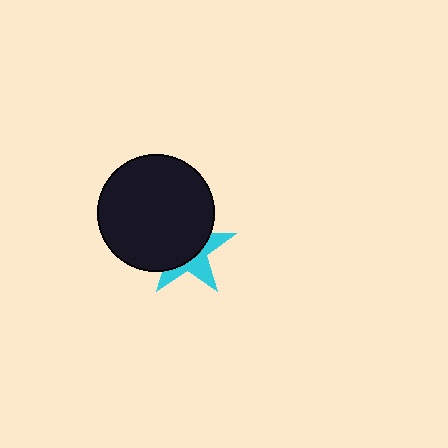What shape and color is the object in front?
The object in front is a black circle.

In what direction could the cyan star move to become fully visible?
The cyan star could move toward the lower-right. That would shift it out from behind the black circle entirely.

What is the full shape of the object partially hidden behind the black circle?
The partially hidden object is a cyan star.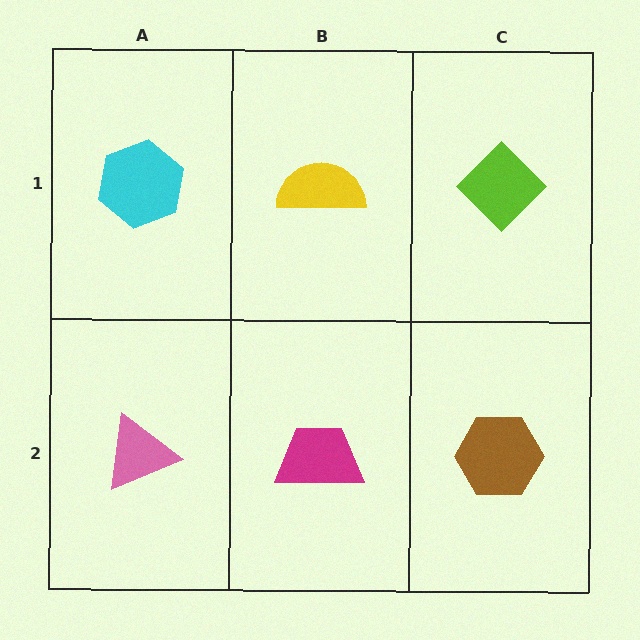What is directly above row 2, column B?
A yellow semicircle.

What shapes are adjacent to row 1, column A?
A pink triangle (row 2, column A), a yellow semicircle (row 1, column B).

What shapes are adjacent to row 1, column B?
A magenta trapezoid (row 2, column B), a cyan hexagon (row 1, column A), a lime diamond (row 1, column C).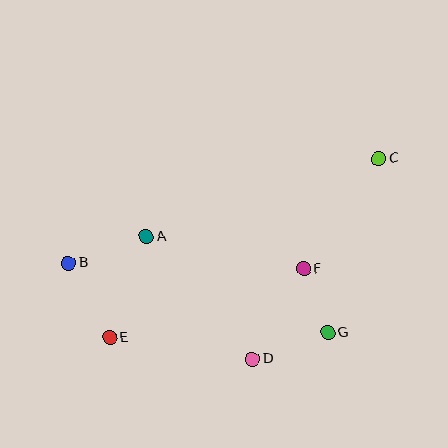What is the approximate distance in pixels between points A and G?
The distance between A and G is approximately 206 pixels.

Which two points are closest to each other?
Points F and G are closest to each other.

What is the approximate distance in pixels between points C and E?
The distance between C and E is approximately 323 pixels.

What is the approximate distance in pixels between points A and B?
The distance between A and B is approximately 82 pixels.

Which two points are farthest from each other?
Points B and C are farthest from each other.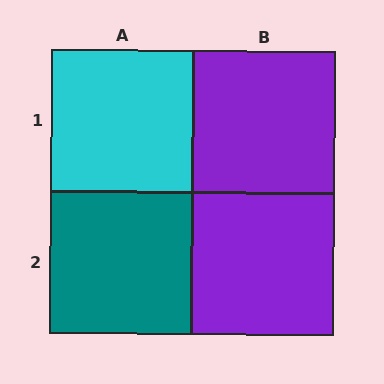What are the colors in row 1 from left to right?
Cyan, purple.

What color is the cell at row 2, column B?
Purple.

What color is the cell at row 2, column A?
Teal.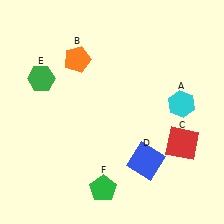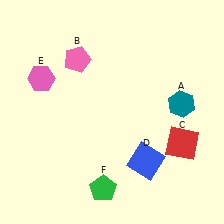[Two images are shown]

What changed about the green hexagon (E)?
In Image 1, E is green. In Image 2, it changed to pink.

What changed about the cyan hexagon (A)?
In Image 1, A is cyan. In Image 2, it changed to teal.